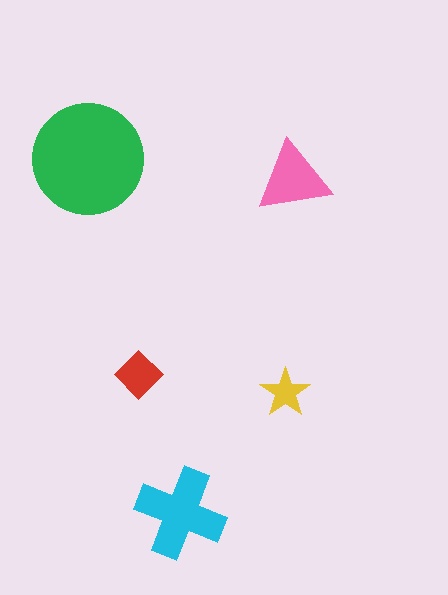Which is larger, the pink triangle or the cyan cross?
The cyan cross.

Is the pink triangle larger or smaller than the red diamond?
Larger.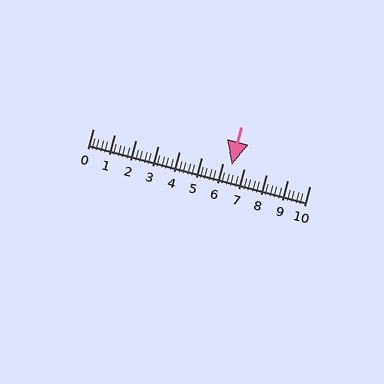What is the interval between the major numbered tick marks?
The major tick marks are spaced 1 units apart.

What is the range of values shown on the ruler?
The ruler shows values from 0 to 10.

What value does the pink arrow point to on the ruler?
The pink arrow points to approximately 6.4.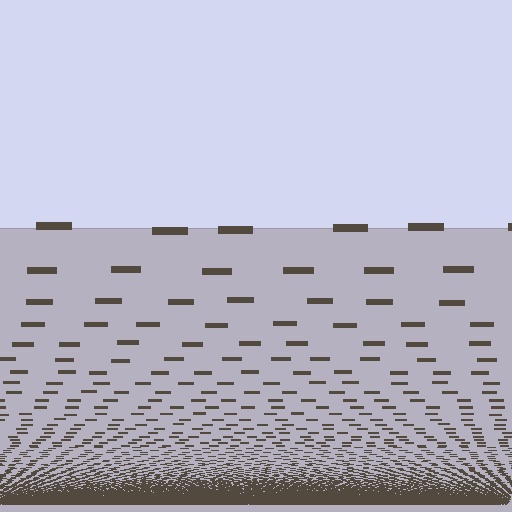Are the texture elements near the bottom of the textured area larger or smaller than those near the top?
Smaller. The gradient is inverted — elements near the bottom are smaller and denser.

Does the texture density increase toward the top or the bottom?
Density increases toward the bottom.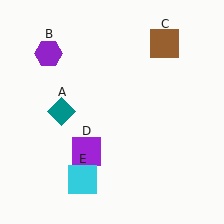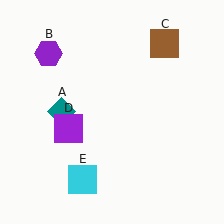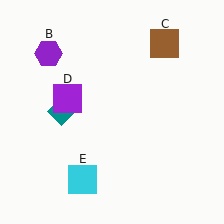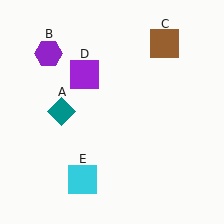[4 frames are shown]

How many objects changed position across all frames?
1 object changed position: purple square (object D).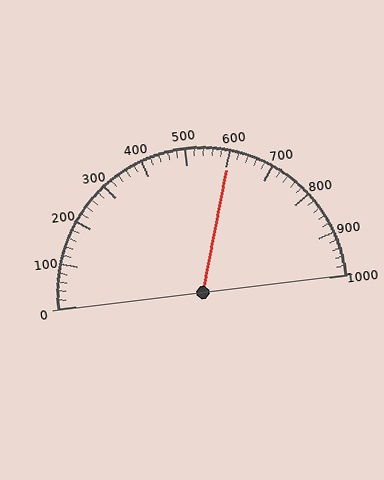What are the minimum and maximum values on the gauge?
The gauge ranges from 0 to 1000.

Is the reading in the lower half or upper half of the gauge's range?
The reading is in the upper half of the range (0 to 1000).